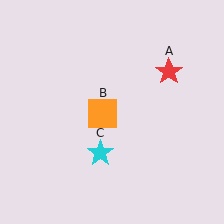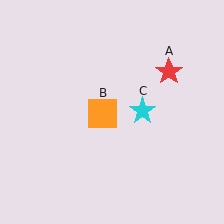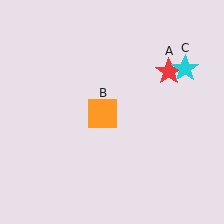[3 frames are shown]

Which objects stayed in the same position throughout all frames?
Red star (object A) and orange square (object B) remained stationary.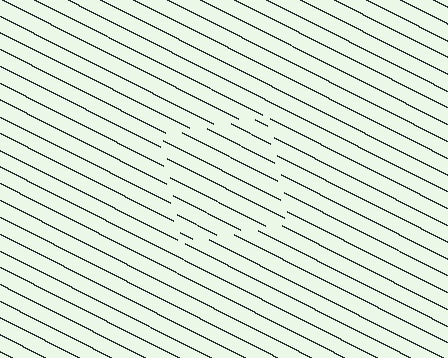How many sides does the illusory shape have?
4 sides — the line-ends trace a square.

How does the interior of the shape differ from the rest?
The interior of the shape contains the same grating, shifted by half a period — the contour is defined by the phase discontinuity where line-ends from the inner and outer gratings abut.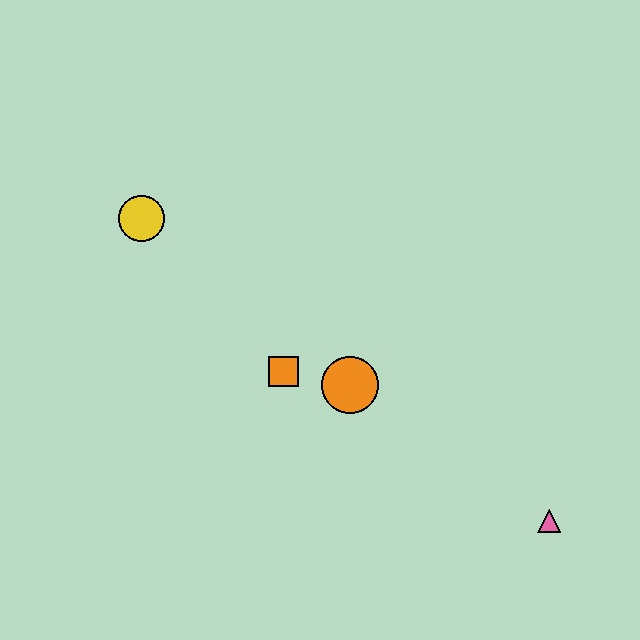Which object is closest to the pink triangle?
The orange circle is closest to the pink triangle.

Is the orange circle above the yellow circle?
No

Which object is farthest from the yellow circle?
The pink triangle is farthest from the yellow circle.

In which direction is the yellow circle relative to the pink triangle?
The yellow circle is to the left of the pink triangle.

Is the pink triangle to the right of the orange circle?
Yes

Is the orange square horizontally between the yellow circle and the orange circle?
Yes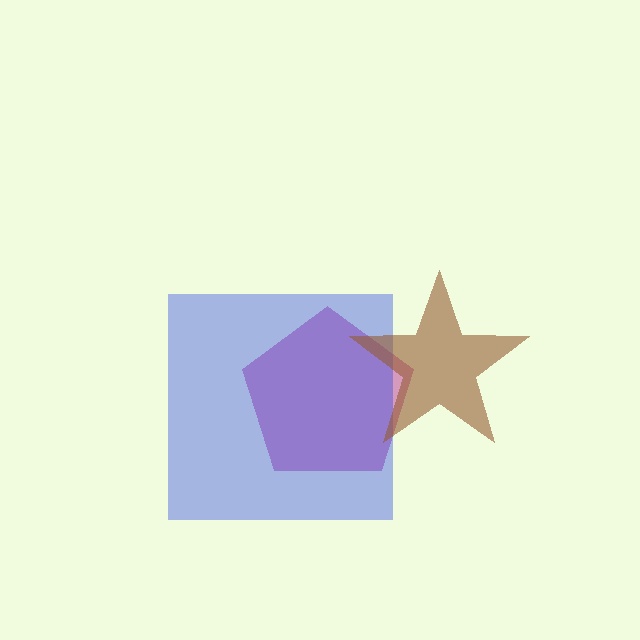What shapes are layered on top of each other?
The layered shapes are: a magenta pentagon, a blue square, a brown star.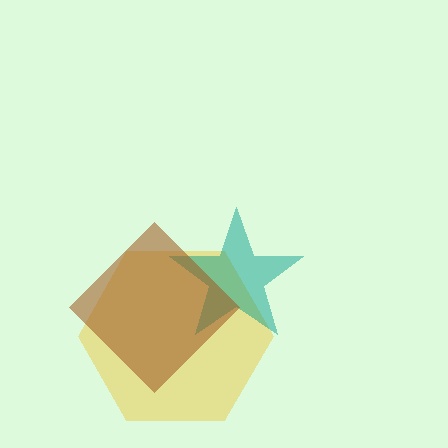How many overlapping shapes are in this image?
There are 3 overlapping shapes in the image.